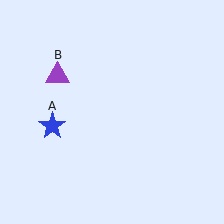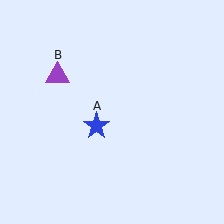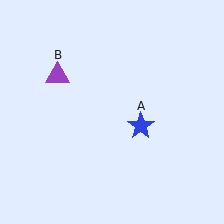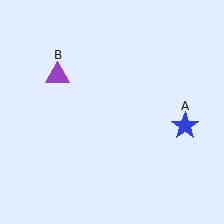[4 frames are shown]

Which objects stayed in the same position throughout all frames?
Purple triangle (object B) remained stationary.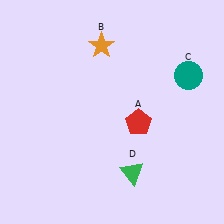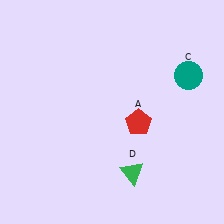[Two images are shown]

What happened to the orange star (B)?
The orange star (B) was removed in Image 2. It was in the top-left area of Image 1.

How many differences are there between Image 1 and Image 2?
There is 1 difference between the two images.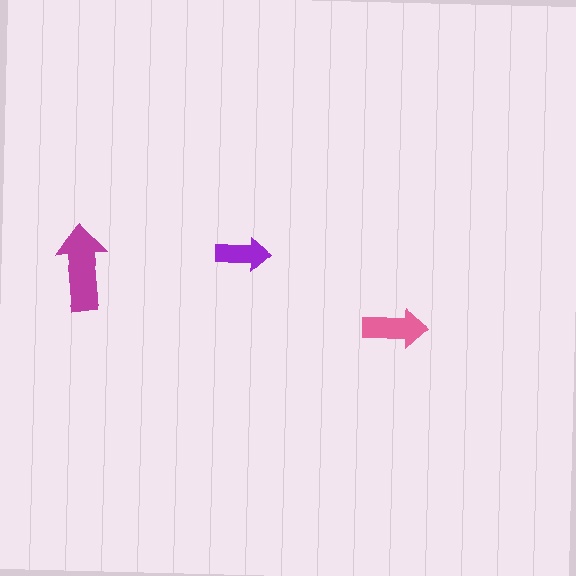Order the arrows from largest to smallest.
the magenta one, the pink one, the purple one.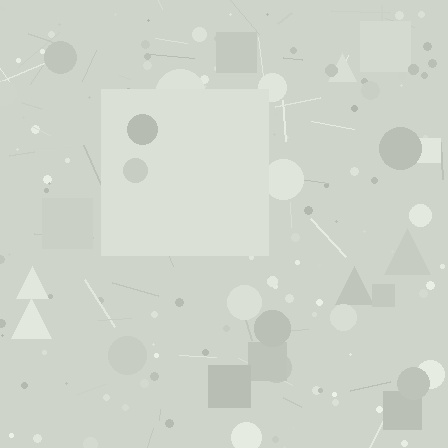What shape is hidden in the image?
A square is hidden in the image.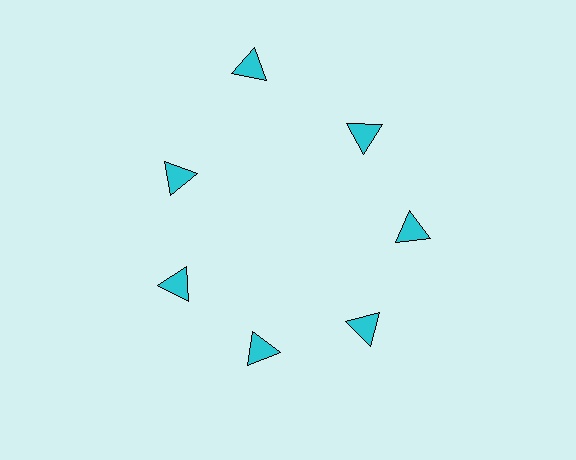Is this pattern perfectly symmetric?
No. The 7 cyan triangles are arranged in a ring, but one element near the 12 o'clock position is pushed outward from the center, breaking the 7-fold rotational symmetry.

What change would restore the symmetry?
The symmetry would be restored by moving it inward, back onto the ring so that all 7 triangles sit at equal angles and equal distance from the center.